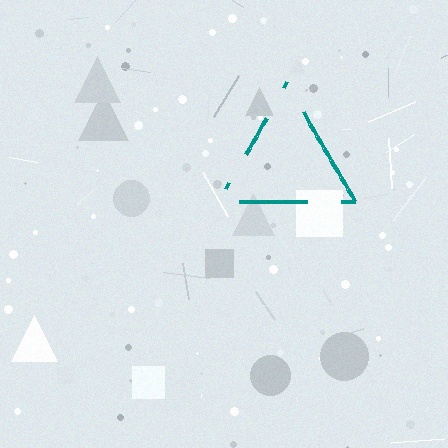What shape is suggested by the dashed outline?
The dashed outline suggests a triangle.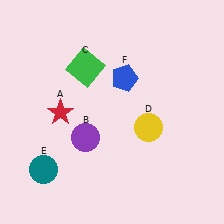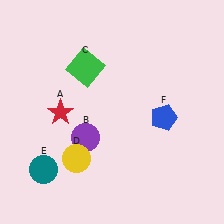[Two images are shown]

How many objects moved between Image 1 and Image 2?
2 objects moved between the two images.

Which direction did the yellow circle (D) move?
The yellow circle (D) moved left.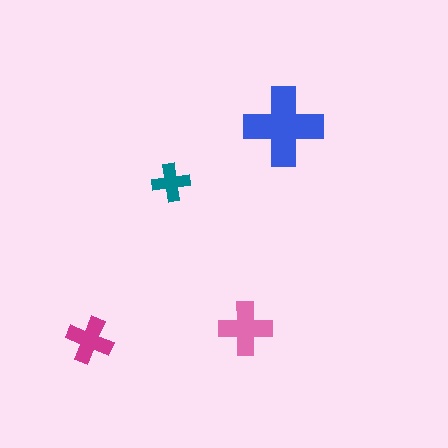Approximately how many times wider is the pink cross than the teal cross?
About 1.5 times wider.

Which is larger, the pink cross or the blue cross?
The blue one.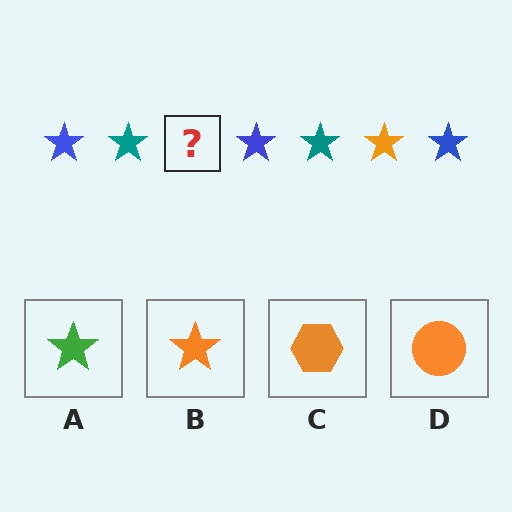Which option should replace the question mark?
Option B.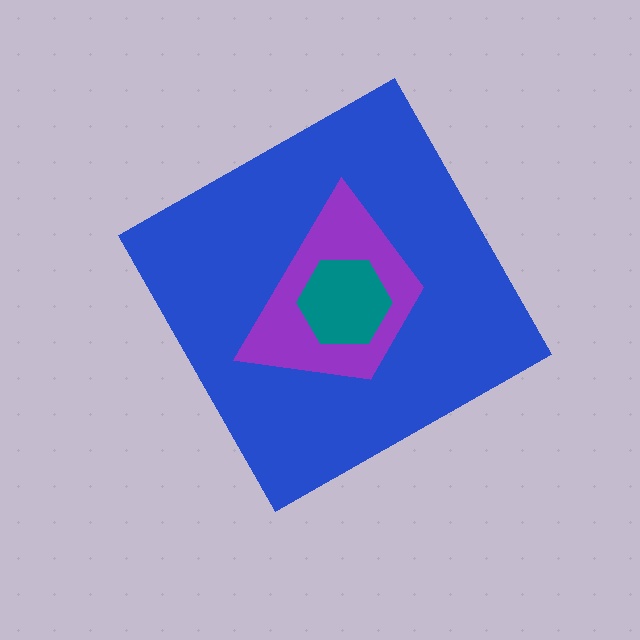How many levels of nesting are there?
3.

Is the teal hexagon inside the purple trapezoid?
Yes.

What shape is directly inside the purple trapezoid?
The teal hexagon.